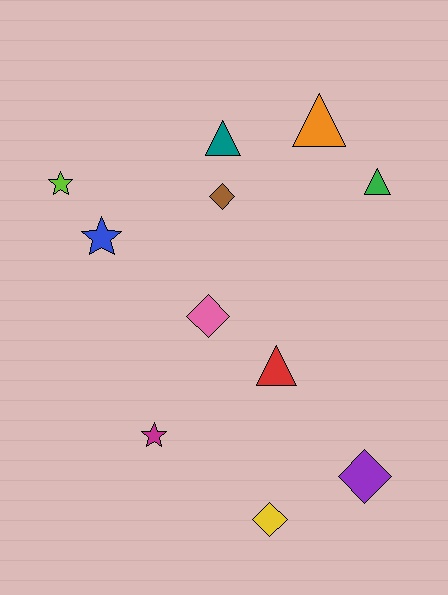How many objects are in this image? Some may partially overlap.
There are 11 objects.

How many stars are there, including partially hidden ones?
There are 3 stars.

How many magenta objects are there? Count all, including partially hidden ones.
There is 1 magenta object.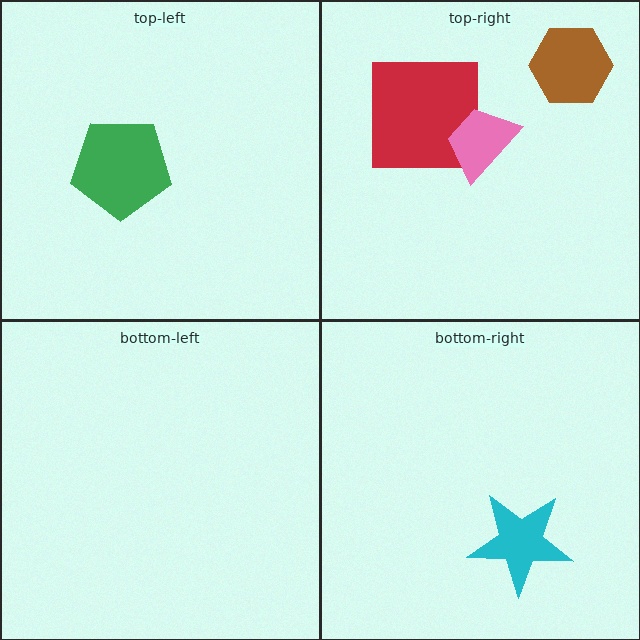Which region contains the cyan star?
The bottom-right region.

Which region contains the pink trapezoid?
The top-right region.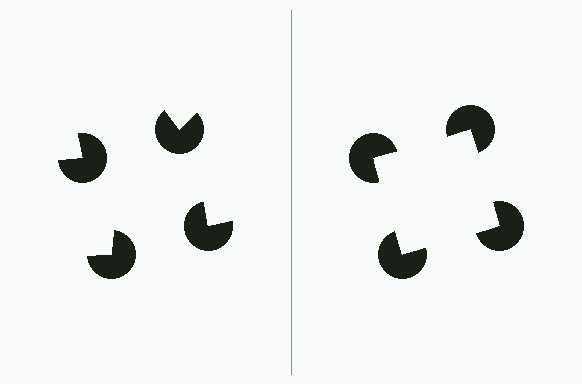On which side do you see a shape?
An illusory square appears on the right side. On the left side the wedge cuts are rotated, so no coherent shape forms.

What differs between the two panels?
The pac-man discs are positioned identically on both sides; only the wedge orientations differ. On the right they align to a square; on the left they are misaligned.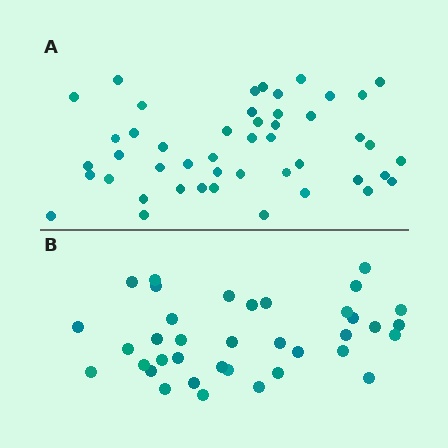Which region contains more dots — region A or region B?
Region A (the top region) has more dots.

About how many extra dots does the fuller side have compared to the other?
Region A has roughly 10 or so more dots than region B.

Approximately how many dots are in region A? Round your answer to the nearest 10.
About 50 dots. (The exact count is 47, which rounds to 50.)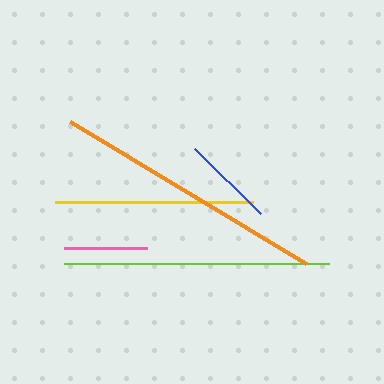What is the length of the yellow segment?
The yellow segment is approximately 197 pixels long.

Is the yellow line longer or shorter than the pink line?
The yellow line is longer than the pink line.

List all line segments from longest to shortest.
From longest to shortest: orange, lime, yellow, blue, pink.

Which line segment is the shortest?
The pink line is the shortest at approximately 83 pixels.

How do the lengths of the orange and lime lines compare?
The orange and lime lines are approximately the same length.